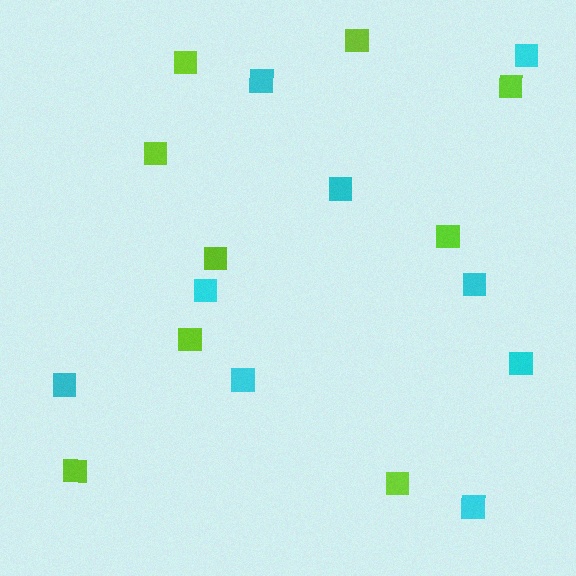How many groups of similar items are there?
There are 2 groups: one group of cyan squares (9) and one group of lime squares (9).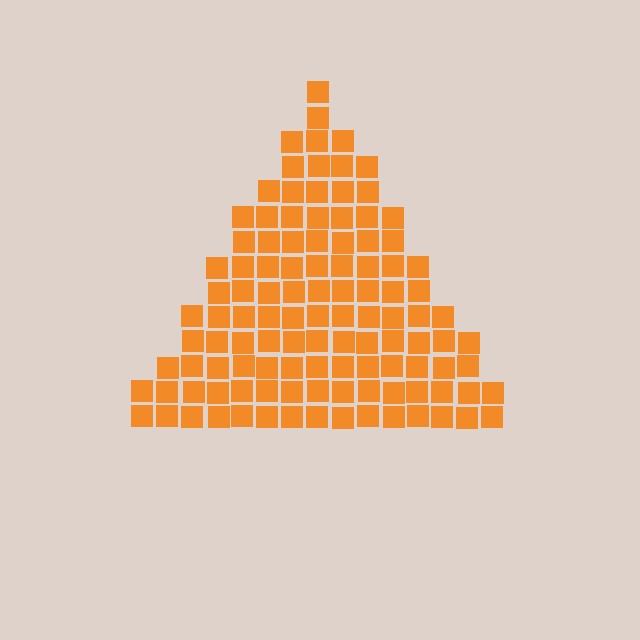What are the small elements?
The small elements are squares.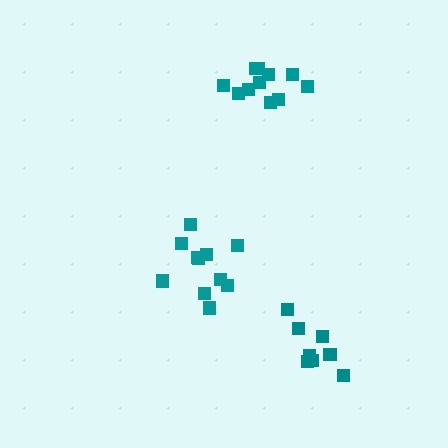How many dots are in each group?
Group 1: 8 dots, Group 2: 11 dots, Group 3: 11 dots (30 total).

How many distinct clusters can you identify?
There are 3 distinct clusters.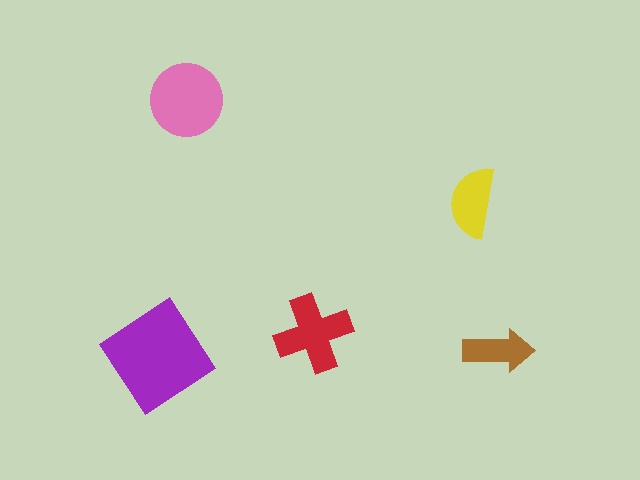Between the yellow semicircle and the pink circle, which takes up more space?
The pink circle.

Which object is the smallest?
The brown arrow.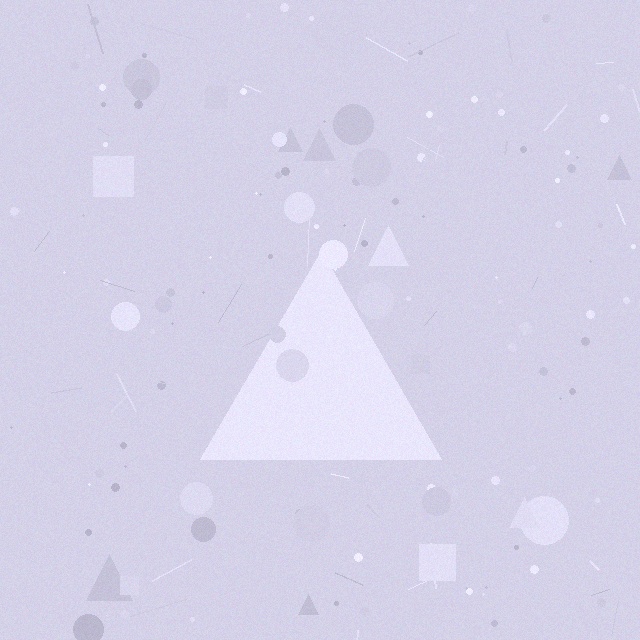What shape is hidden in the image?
A triangle is hidden in the image.